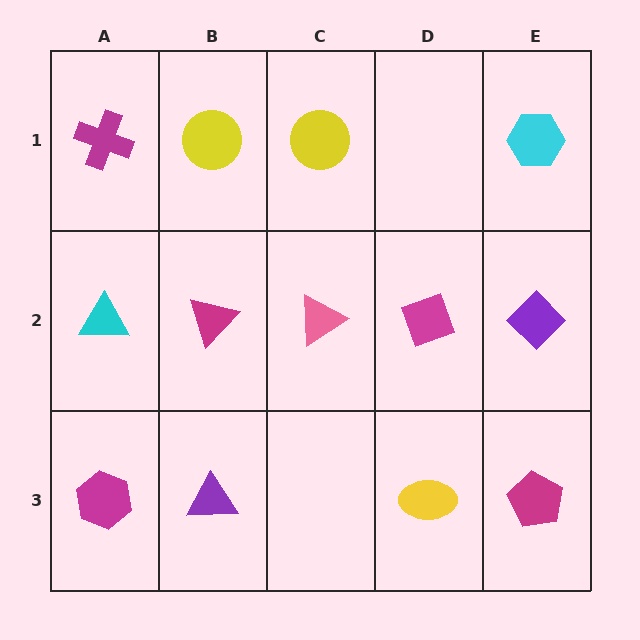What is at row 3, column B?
A purple triangle.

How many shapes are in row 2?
5 shapes.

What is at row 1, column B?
A yellow circle.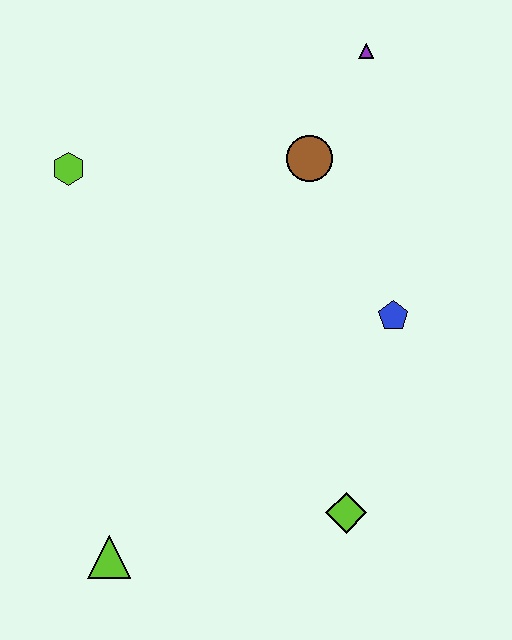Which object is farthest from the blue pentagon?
The lime triangle is farthest from the blue pentagon.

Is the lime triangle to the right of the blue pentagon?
No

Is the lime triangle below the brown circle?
Yes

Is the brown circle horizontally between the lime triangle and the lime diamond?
Yes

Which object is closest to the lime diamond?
The blue pentagon is closest to the lime diamond.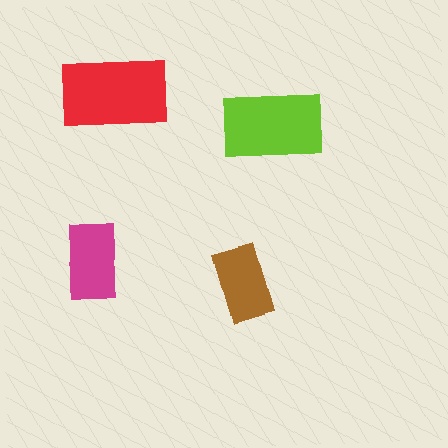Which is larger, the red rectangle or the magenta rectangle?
The red one.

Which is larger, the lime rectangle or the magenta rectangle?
The lime one.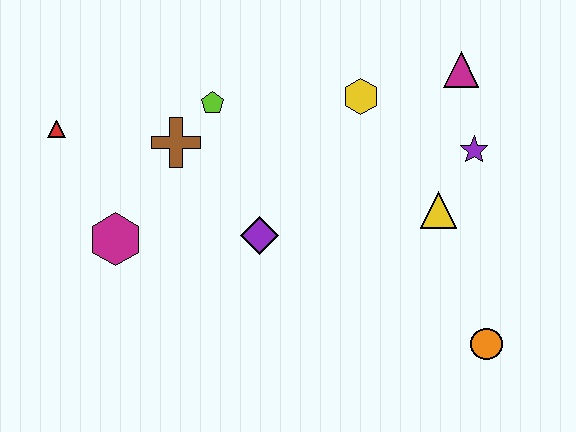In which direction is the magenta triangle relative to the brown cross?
The magenta triangle is to the right of the brown cross.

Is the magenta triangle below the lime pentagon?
No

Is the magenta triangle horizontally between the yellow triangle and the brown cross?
No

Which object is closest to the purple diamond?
The brown cross is closest to the purple diamond.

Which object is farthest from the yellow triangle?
The red triangle is farthest from the yellow triangle.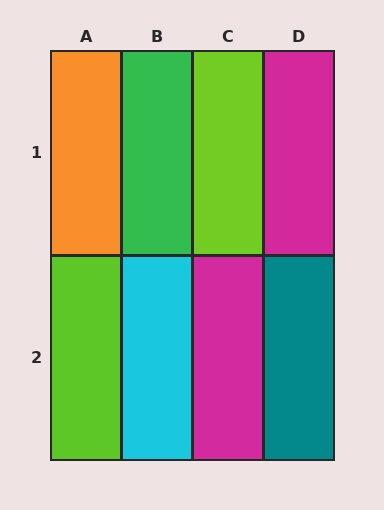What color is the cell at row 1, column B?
Green.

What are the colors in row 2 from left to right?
Lime, cyan, magenta, teal.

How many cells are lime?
2 cells are lime.